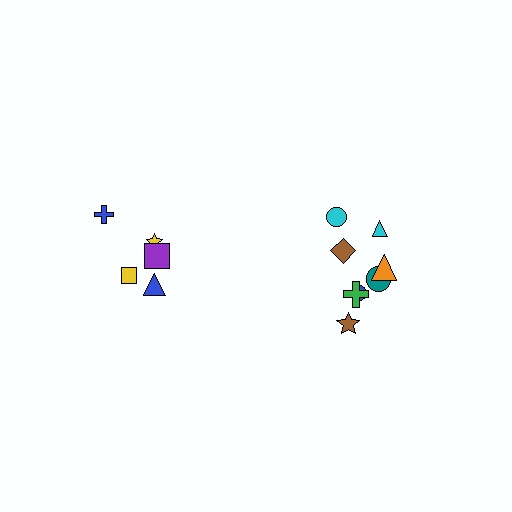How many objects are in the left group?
There are 5 objects.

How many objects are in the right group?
There are 8 objects.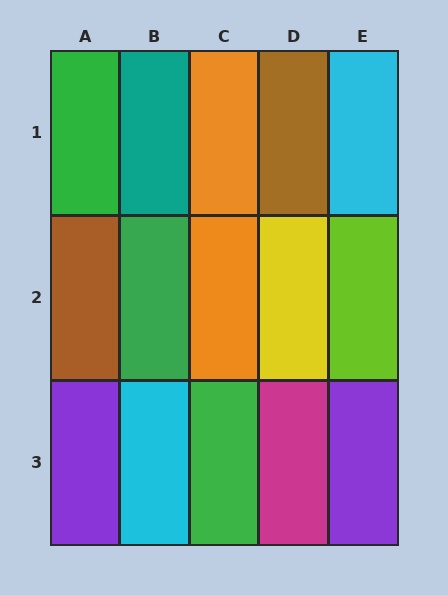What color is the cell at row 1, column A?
Green.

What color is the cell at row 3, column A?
Purple.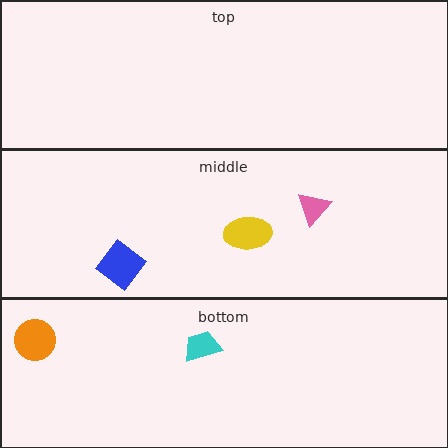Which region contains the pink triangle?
The middle region.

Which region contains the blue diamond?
The middle region.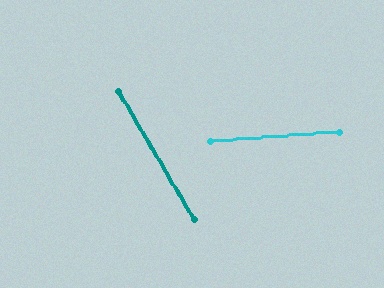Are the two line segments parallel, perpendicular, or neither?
Neither parallel nor perpendicular — they differ by about 64°.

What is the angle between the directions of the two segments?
Approximately 64 degrees.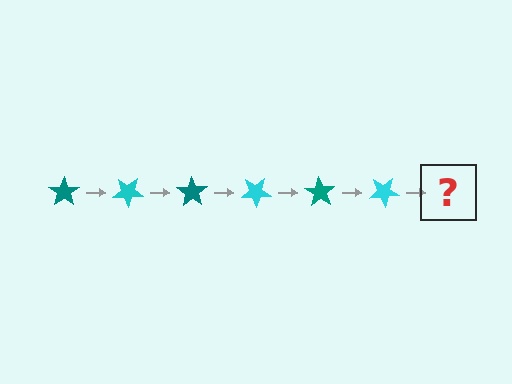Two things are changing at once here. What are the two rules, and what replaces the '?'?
The two rules are that it rotates 35 degrees each step and the color cycles through teal and cyan. The '?' should be a teal star, rotated 210 degrees from the start.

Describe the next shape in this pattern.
It should be a teal star, rotated 210 degrees from the start.